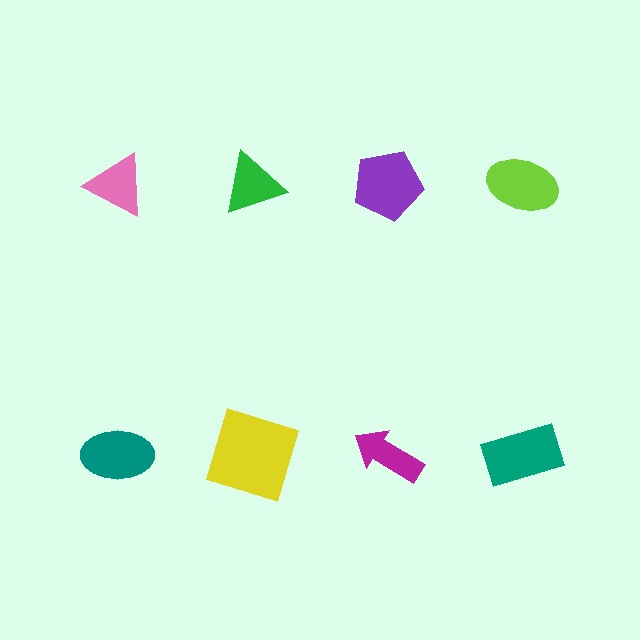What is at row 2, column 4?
A teal rectangle.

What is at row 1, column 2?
A green triangle.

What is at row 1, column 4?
A lime ellipse.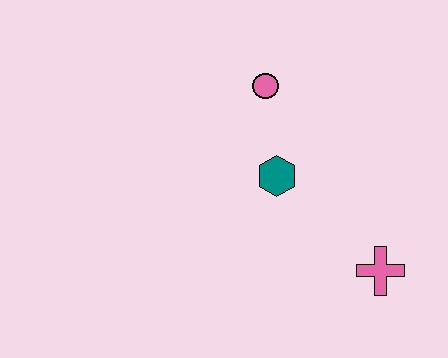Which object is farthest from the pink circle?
The pink cross is farthest from the pink circle.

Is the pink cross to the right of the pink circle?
Yes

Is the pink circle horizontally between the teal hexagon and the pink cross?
No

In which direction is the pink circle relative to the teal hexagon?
The pink circle is above the teal hexagon.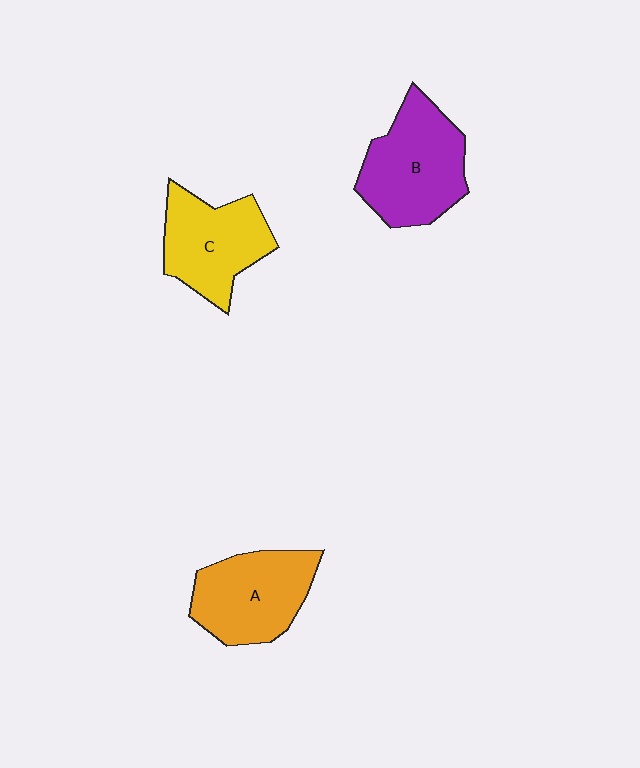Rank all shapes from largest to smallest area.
From largest to smallest: B (purple), A (orange), C (yellow).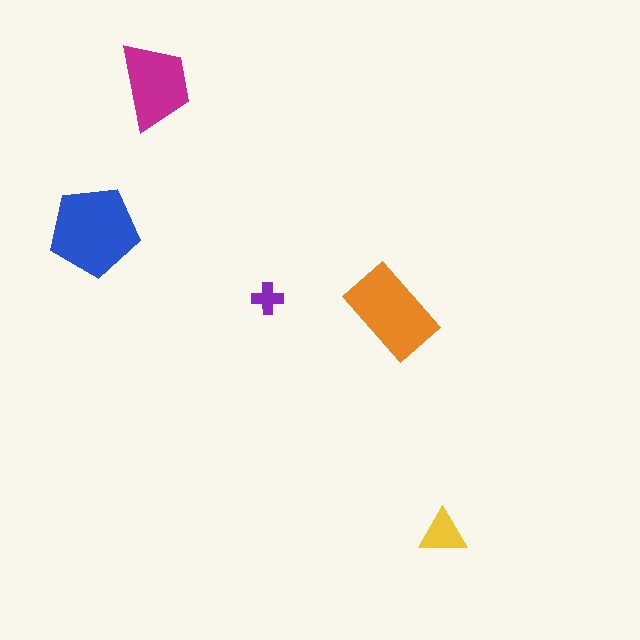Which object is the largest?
The blue pentagon.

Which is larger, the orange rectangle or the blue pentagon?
The blue pentagon.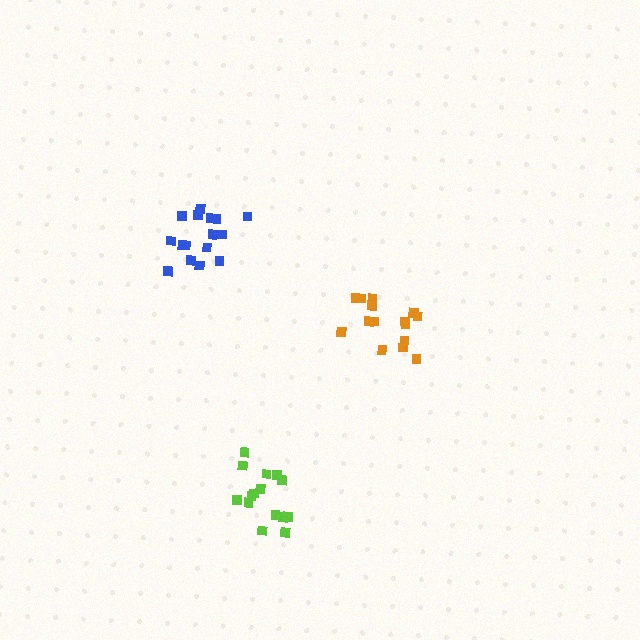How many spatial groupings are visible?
There are 3 spatial groupings.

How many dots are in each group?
Group 1: 16 dots, Group 2: 15 dots, Group 3: 15 dots (46 total).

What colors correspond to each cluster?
The clusters are colored: blue, lime, orange.